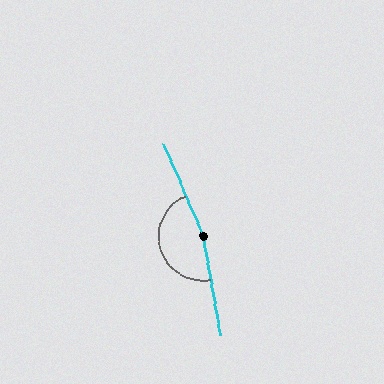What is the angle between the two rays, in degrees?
Approximately 167 degrees.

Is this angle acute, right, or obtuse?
It is obtuse.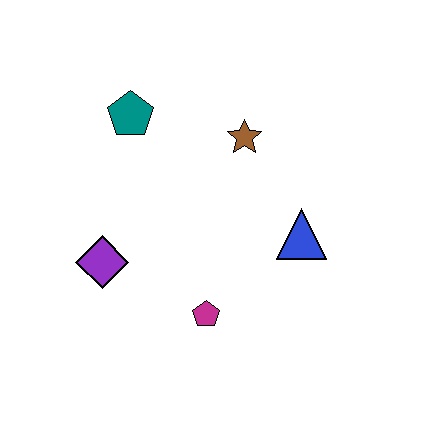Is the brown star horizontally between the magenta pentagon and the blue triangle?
Yes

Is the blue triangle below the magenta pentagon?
No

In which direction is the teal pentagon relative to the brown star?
The teal pentagon is to the left of the brown star.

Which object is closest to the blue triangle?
The brown star is closest to the blue triangle.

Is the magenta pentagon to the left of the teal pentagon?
No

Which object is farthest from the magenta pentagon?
The teal pentagon is farthest from the magenta pentagon.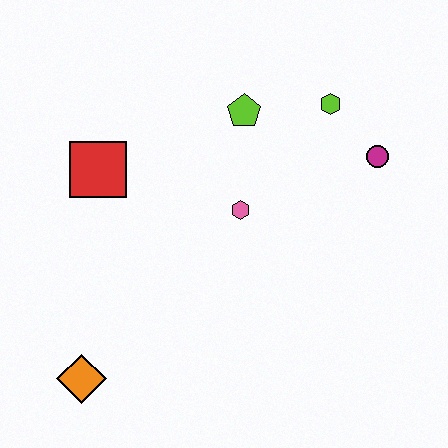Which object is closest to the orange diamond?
The red square is closest to the orange diamond.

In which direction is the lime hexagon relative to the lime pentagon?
The lime hexagon is to the right of the lime pentagon.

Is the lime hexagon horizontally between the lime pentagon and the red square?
No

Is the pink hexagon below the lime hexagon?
Yes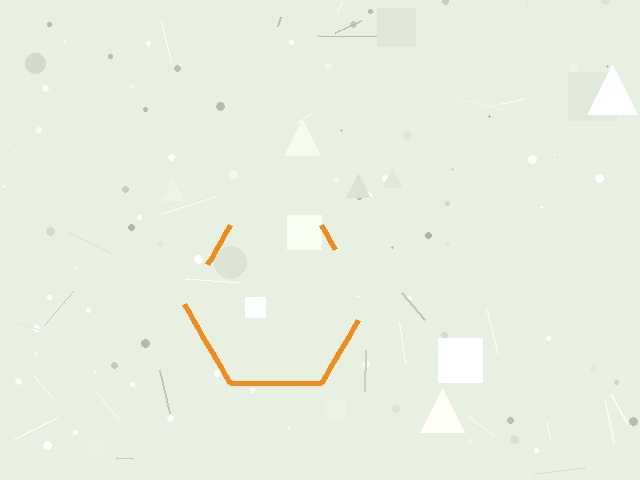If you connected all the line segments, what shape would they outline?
They would outline a hexagon.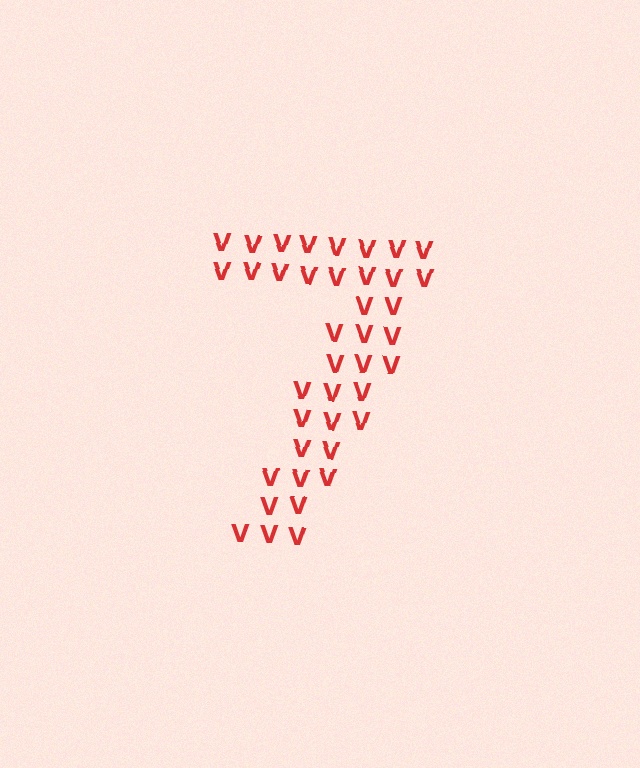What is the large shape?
The large shape is the digit 7.